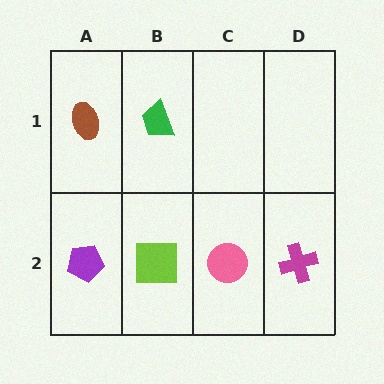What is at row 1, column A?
A brown ellipse.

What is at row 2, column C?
A pink circle.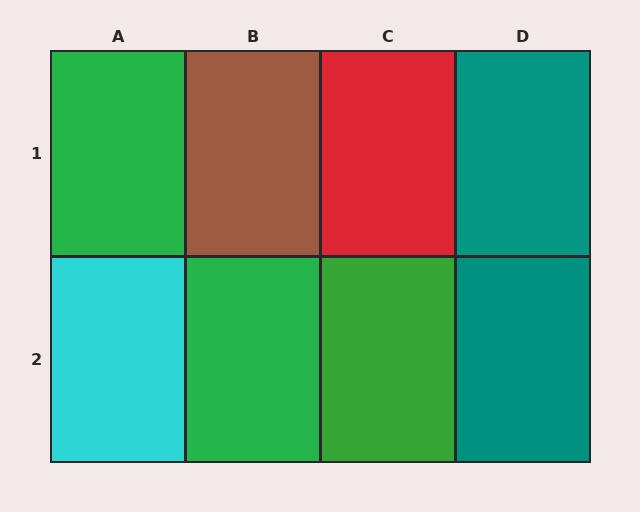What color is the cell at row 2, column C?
Green.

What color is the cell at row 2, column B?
Green.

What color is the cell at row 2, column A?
Cyan.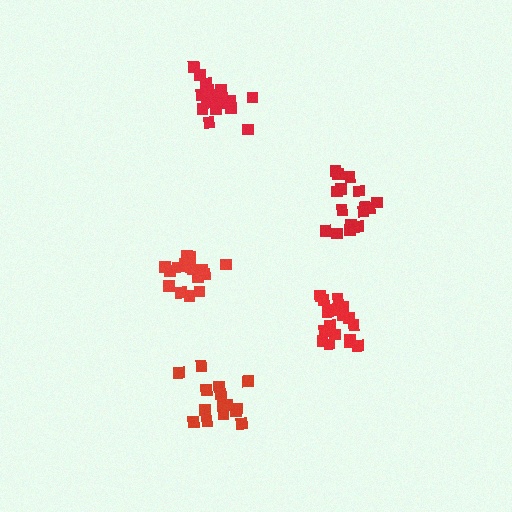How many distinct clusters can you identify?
There are 5 distinct clusters.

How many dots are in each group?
Group 1: 17 dots, Group 2: 15 dots, Group 3: 18 dots, Group 4: 19 dots, Group 5: 16 dots (85 total).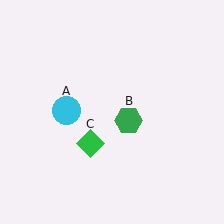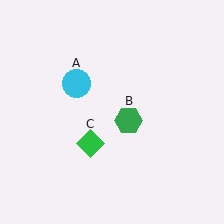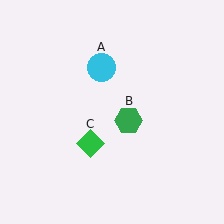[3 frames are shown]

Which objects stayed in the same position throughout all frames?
Green hexagon (object B) and green diamond (object C) remained stationary.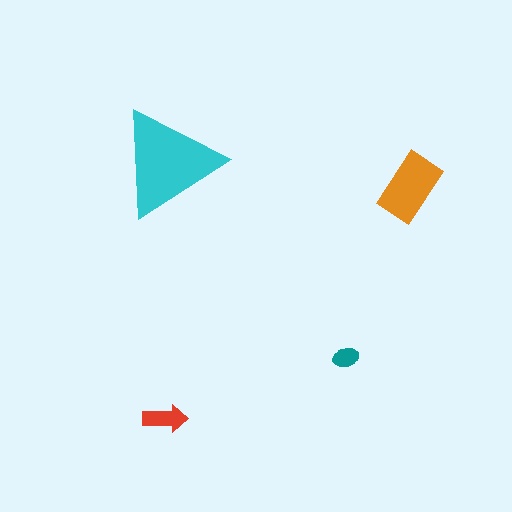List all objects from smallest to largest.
The teal ellipse, the red arrow, the orange rectangle, the cyan triangle.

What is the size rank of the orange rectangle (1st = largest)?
2nd.